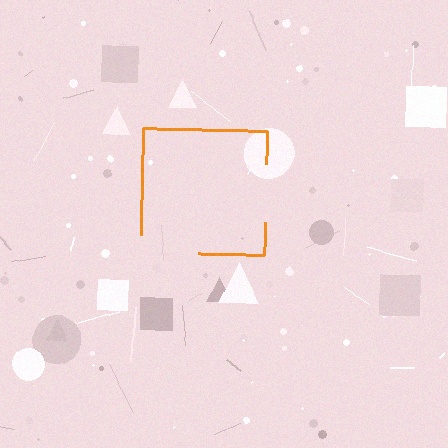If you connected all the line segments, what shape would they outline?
They would outline a square.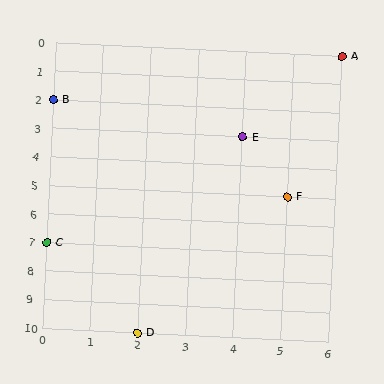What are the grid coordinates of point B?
Point B is at grid coordinates (0, 2).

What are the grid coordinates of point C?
Point C is at grid coordinates (0, 7).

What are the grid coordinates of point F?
Point F is at grid coordinates (5, 5).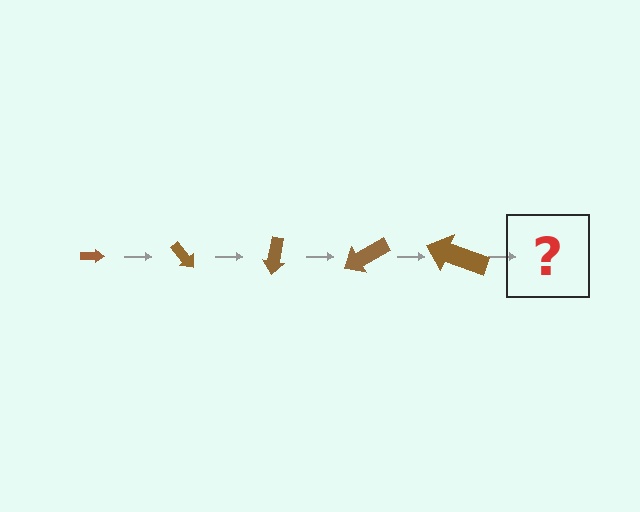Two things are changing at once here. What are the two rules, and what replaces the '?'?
The two rules are that the arrow grows larger each step and it rotates 50 degrees each step. The '?' should be an arrow, larger than the previous one and rotated 250 degrees from the start.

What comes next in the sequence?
The next element should be an arrow, larger than the previous one and rotated 250 degrees from the start.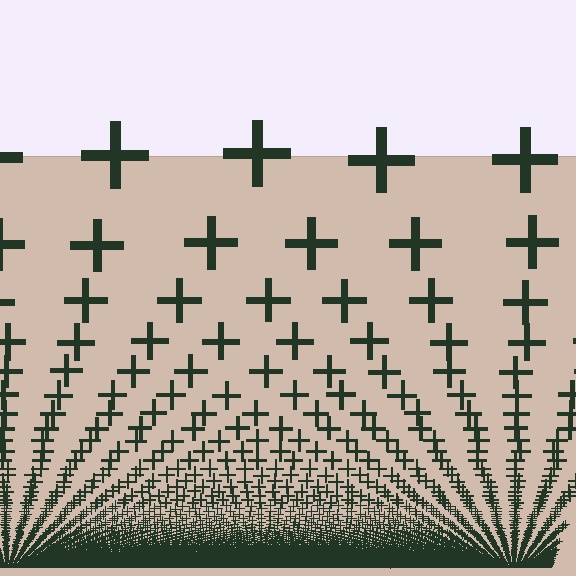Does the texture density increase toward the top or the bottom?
Density increases toward the bottom.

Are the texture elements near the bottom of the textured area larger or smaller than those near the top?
Smaller. The gradient is inverted — elements near the bottom are smaller and denser.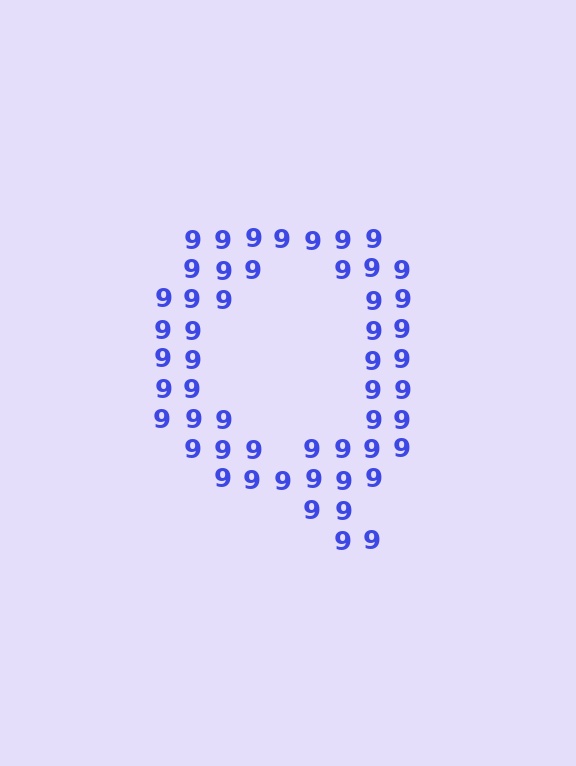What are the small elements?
The small elements are digit 9's.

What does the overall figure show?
The overall figure shows the letter Q.